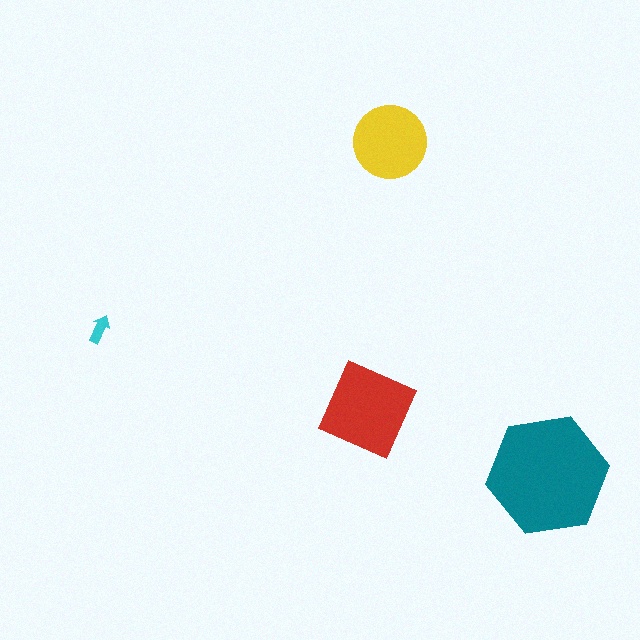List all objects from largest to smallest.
The teal hexagon, the red square, the yellow circle, the cyan arrow.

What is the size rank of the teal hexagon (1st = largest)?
1st.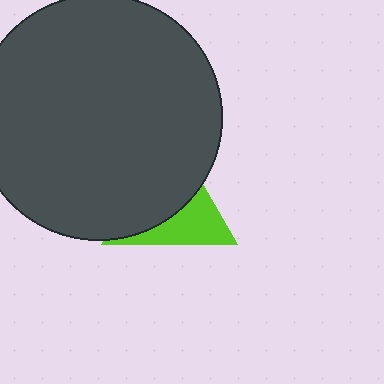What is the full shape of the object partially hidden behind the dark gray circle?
The partially hidden object is a lime triangle.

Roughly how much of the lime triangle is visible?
A small part of it is visible (roughly 40%).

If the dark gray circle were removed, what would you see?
You would see the complete lime triangle.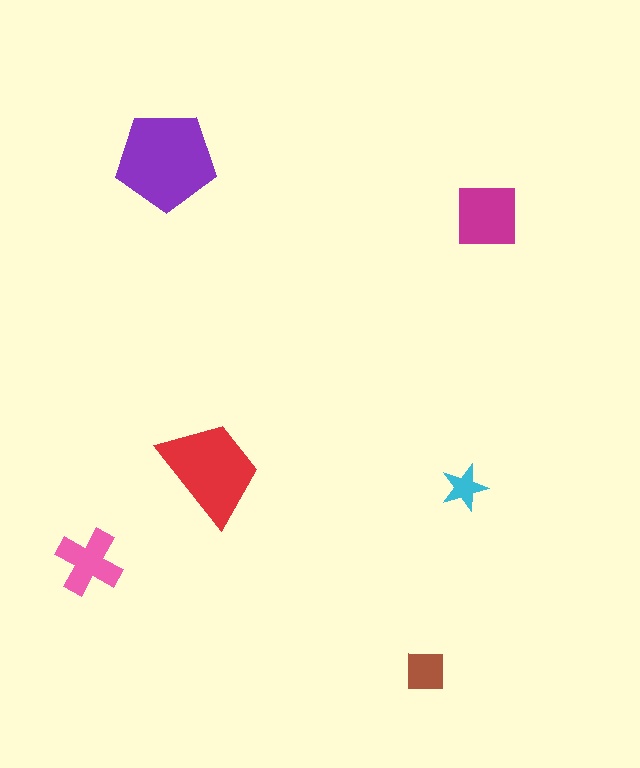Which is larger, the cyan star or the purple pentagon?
The purple pentagon.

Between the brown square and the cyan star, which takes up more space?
The brown square.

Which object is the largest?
The purple pentagon.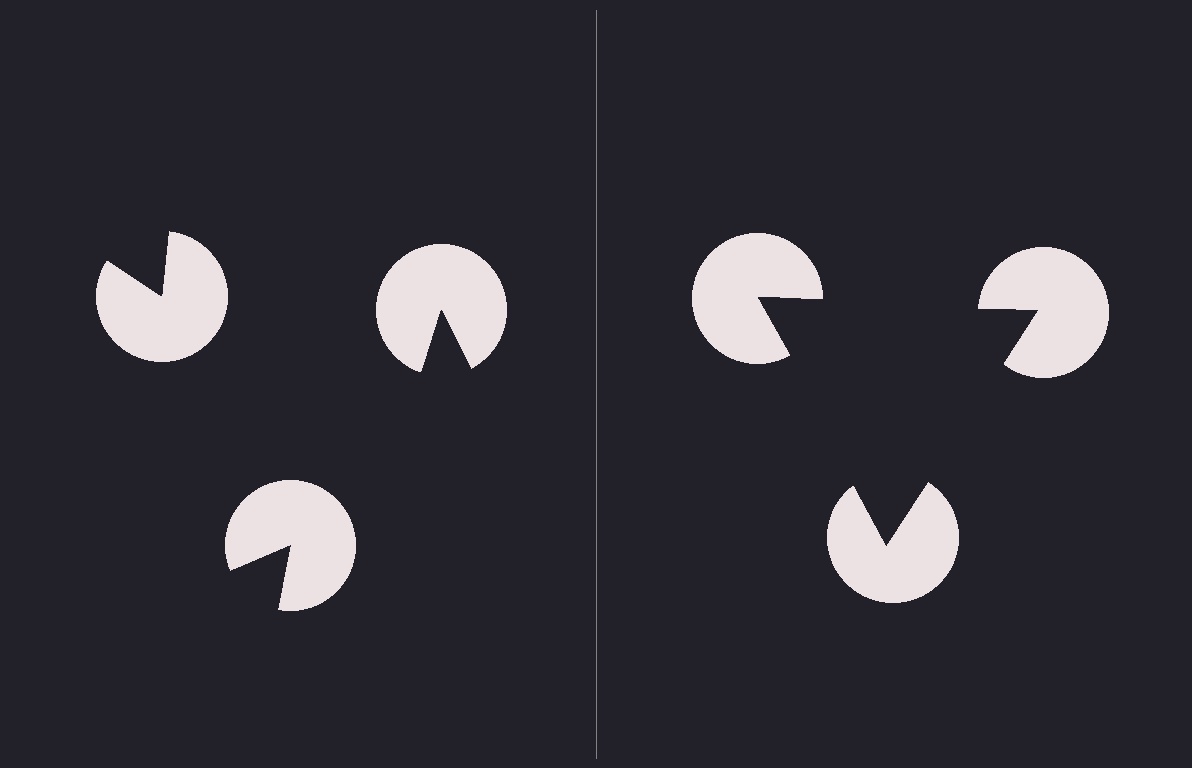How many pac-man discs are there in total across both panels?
6 — 3 on each side.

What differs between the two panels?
The pac-man discs are positioned identically on both sides; only the wedge orientations differ. On the right they align to a triangle; on the left they are misaligned.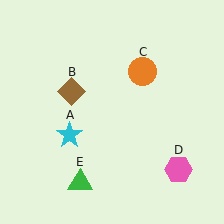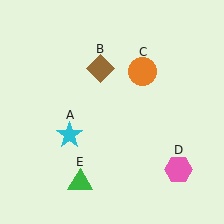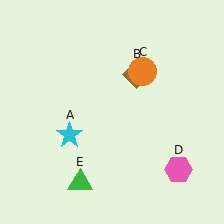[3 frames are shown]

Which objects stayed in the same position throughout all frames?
Cyan star (object A) and orange circle (object C) and pink hexagon (object D) and green triangle (object E) remained stationary.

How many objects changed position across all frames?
1 object changed position: brown diamond (object B).